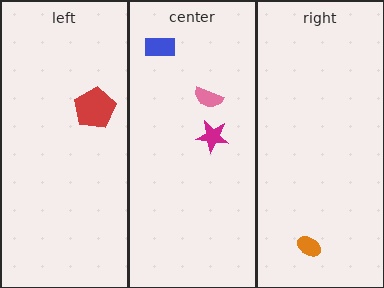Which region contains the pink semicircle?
The center region.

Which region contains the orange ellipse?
The right region.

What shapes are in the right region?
The orange ellipse.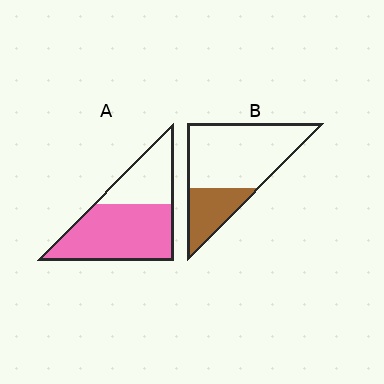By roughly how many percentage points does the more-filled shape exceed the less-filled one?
By roughly 35 percentage points (A over B).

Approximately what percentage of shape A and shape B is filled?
A is approximately 65% and B is approximately 30%.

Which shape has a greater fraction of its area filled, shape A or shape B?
Shape A.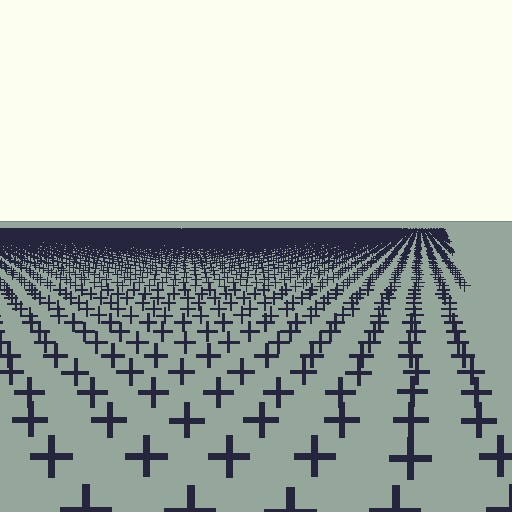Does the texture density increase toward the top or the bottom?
Density increases toward the top.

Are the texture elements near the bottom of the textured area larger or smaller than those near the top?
Larger. Near the bottom, elements are closer to the viewer and appear at a bigger on-screen size.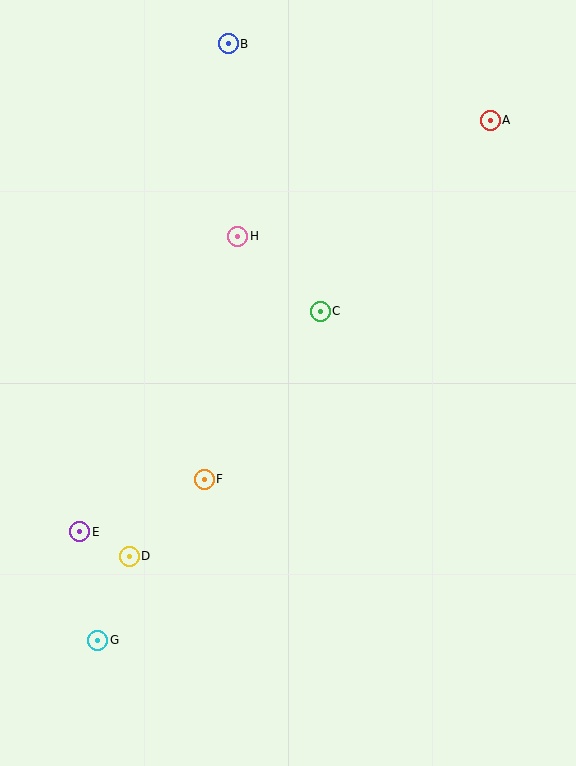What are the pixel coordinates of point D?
Point D is at (129, 556).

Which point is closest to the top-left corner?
Point B is closest to the top-left corner.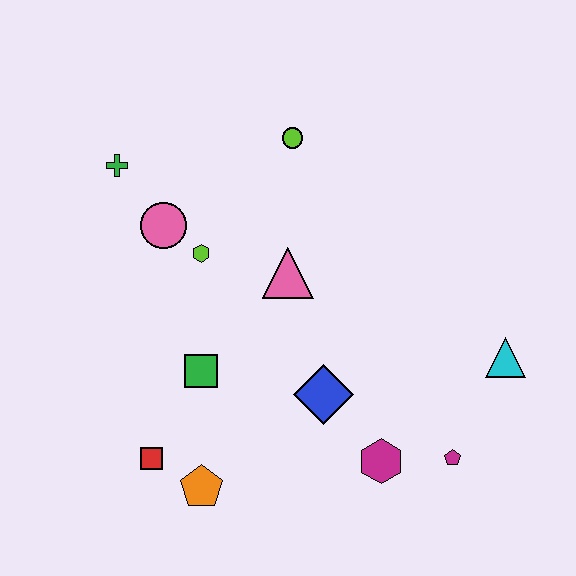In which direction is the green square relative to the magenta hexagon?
The green square is to the left of the magenta hexagon.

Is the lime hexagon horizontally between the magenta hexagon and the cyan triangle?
No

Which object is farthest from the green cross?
The magenta pentagon is farthest from the green cross.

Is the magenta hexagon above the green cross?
No